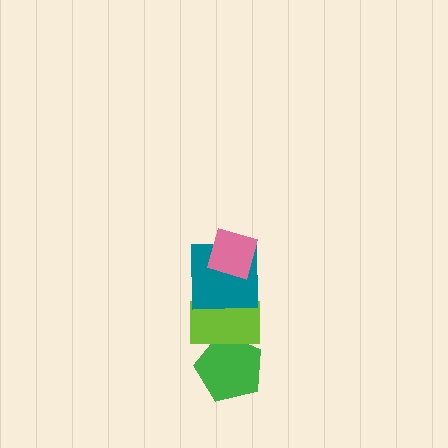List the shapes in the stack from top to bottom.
From top to bottom: the pink diamond, the teal square, the lime rectangle, the green pentagon.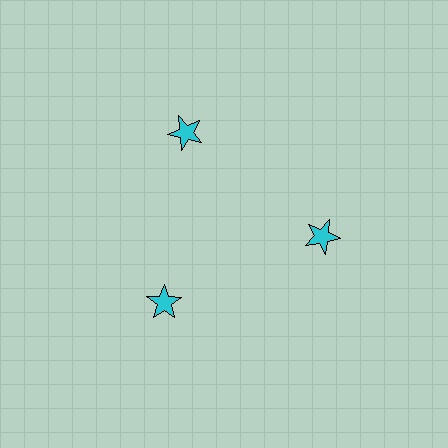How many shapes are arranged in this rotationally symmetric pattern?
There are 3 shapes, arranged in 3 groups of 1.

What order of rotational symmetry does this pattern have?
This pattern has 3-fold rotational symmetry.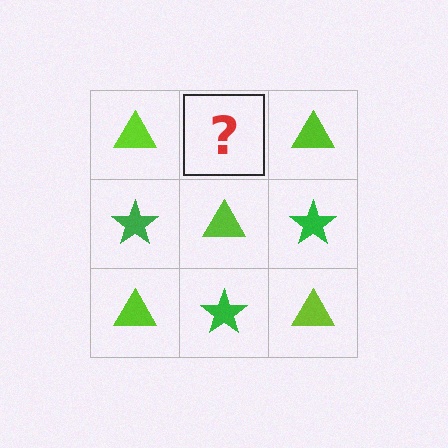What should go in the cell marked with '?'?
The missing cell should contain a green star.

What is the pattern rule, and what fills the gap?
The rule is that it alternates lime triangle and green star in a checkerboard pattern. The gap should be filled with a green star.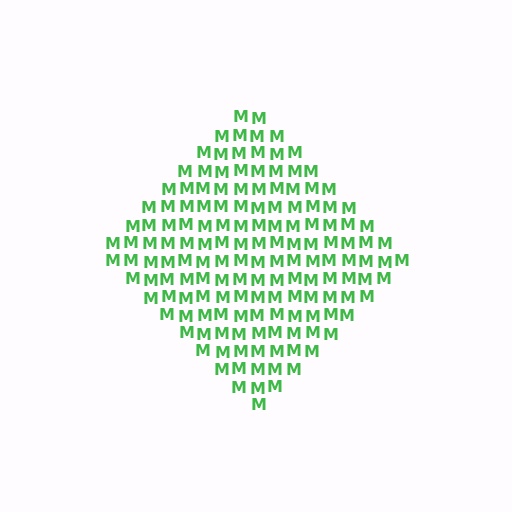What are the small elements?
The small elements are letter M's.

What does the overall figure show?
The overall figure shows a diamond.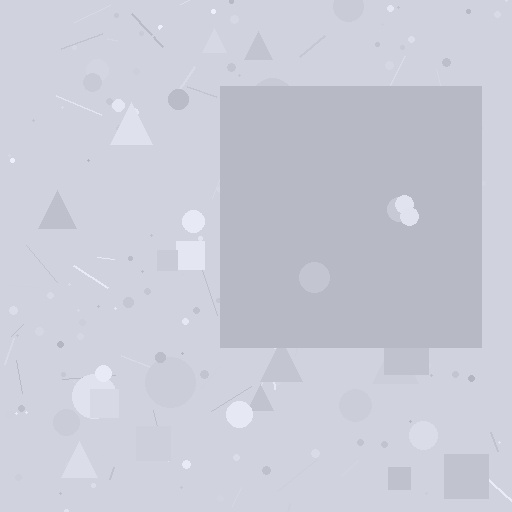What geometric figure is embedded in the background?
A square is embedded in the background.